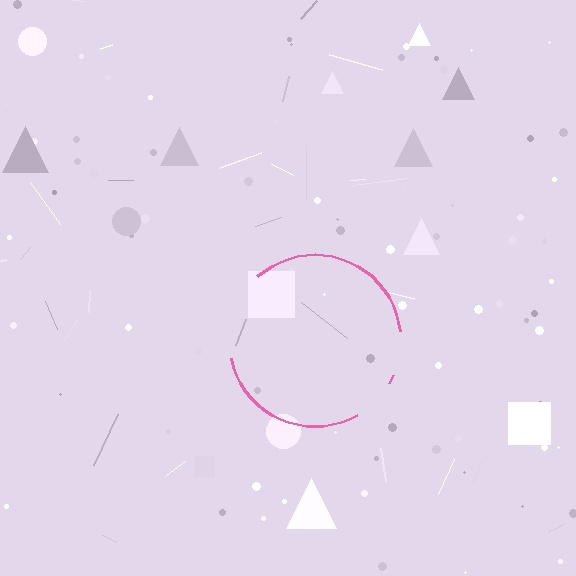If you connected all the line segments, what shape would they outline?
They would outline a circle.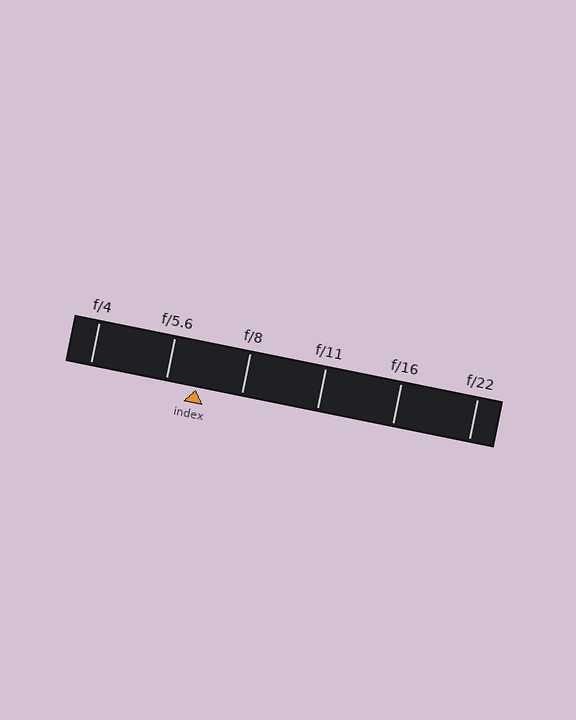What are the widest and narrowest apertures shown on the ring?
The widest aperture shown is f/4 and the narrowest is f/22.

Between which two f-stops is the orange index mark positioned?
The index mark is between f/5.6 and f/8.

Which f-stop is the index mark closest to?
The index mark is closest to f/5.6.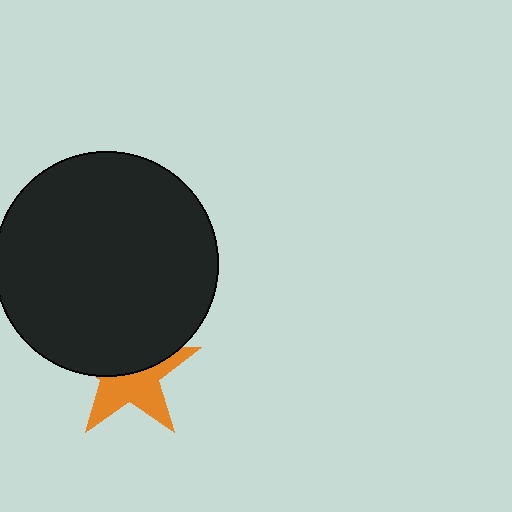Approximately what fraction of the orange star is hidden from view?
Roughly 50% of the orange star is hidden behind the black circle.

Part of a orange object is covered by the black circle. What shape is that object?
It is a star.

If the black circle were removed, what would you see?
You would see the complete orange star.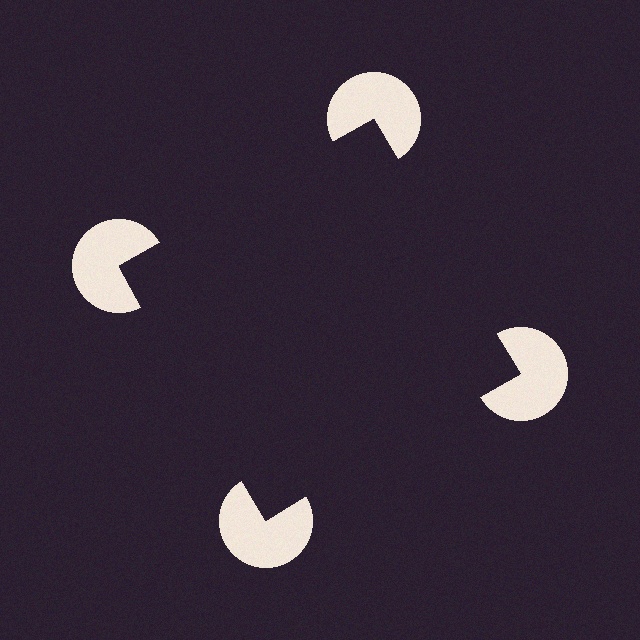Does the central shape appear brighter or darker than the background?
It typically appears slightly darker than the background, even though no actual brightness change is drawn.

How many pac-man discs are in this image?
There are 4 — one at each vertex of the illusory square.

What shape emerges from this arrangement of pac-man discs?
An illusory square — its edges are inferred from the aligned wedge cuts in the pac-man discs, not physically drawn.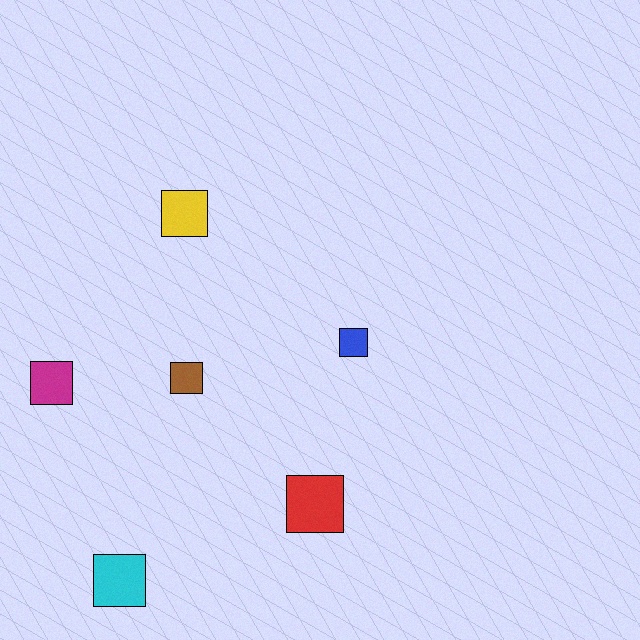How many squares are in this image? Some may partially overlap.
There are 6 squares.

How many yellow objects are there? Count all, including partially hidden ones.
There is 1 yellow object.